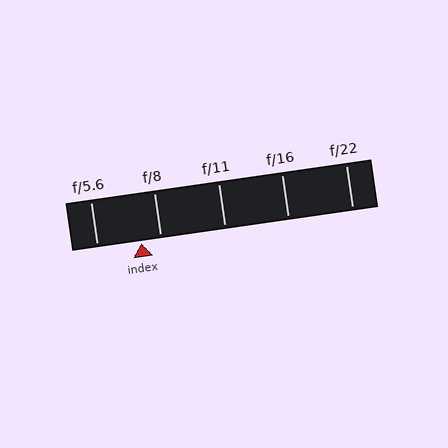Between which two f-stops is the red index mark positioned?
The index mark is between f/5.6 and f/8.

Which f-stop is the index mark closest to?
The index mark is closest to f/8.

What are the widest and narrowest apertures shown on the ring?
The widest aperture shown is f/5.6 and the narrowest is f/22.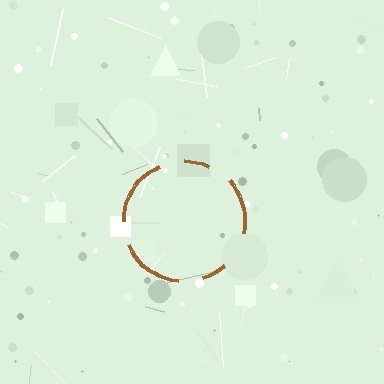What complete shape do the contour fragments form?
The contour fragments form a circle.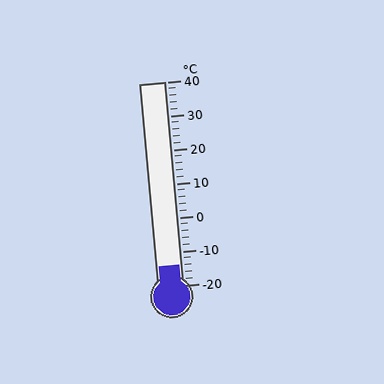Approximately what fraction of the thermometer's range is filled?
The thermometer is filled to approximately 10% of its range.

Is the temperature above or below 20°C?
The temperature is below 20°C.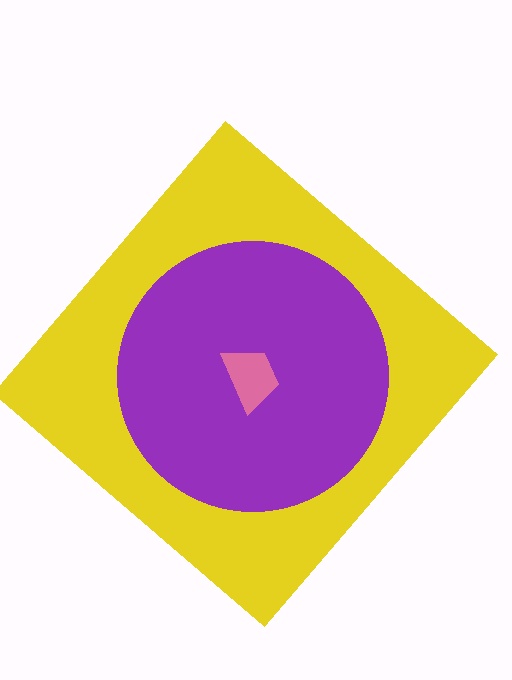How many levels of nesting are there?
3.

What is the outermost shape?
The yellow diamond.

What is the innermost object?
The pink trapezoid.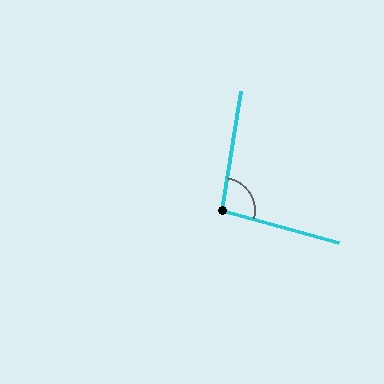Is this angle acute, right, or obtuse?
It is obtuse.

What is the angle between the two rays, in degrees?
Approximately 96 degrees.